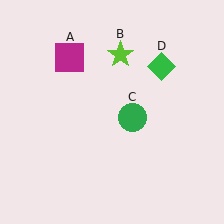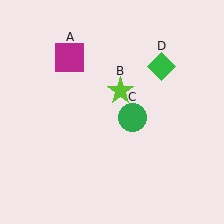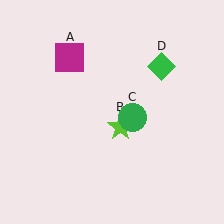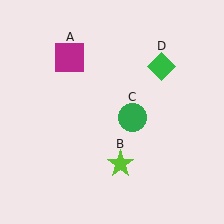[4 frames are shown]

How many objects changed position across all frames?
1 object changed position: lime star (object B).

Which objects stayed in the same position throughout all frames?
Magenta square (object A) and green circle (object C) and green diamond (object D) remained stationary.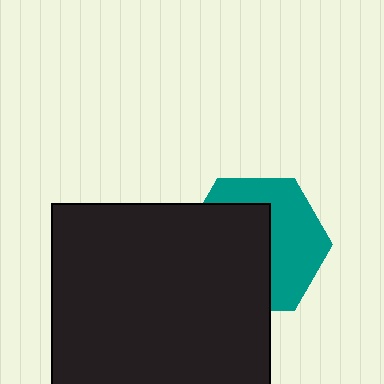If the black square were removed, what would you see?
You would see the complete teal hexagon.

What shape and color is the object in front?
The object in front is a black square.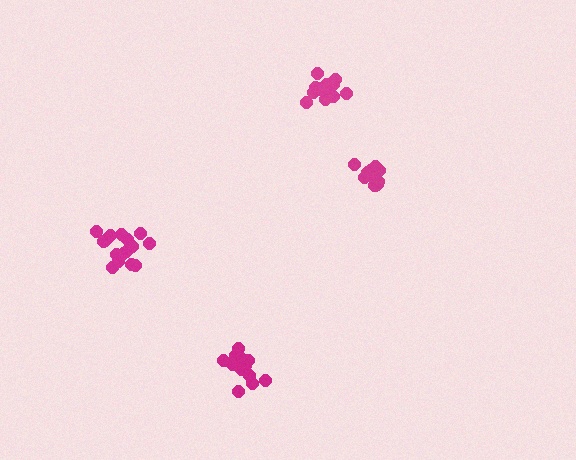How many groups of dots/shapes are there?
There are 4 groups.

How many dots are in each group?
Group 1: 11 dots, Group 2: 14 dots, Group 3: 16 dots, Group 4: 14 dots (55 total).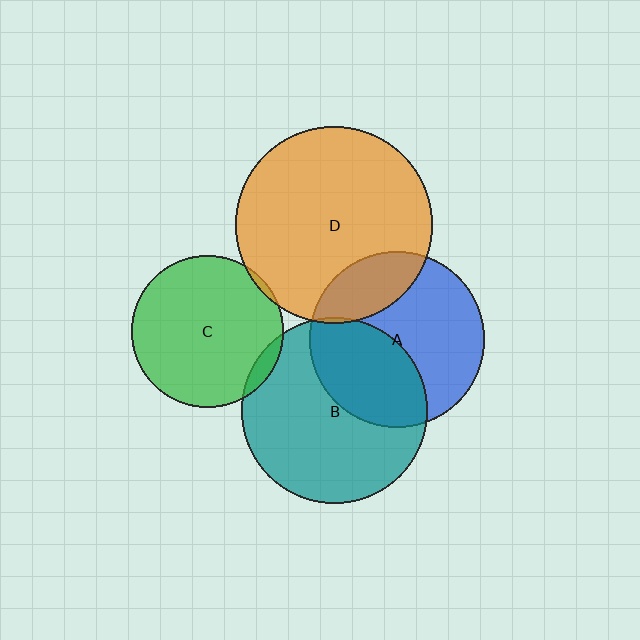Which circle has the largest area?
Circle D (orange).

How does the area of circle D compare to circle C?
Approximately 1.7 times.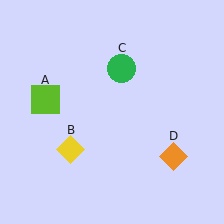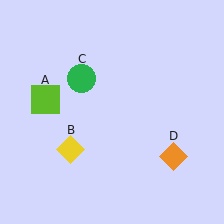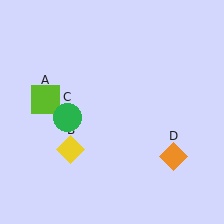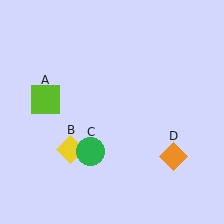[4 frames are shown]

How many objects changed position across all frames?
1 object changed position: green circle (object C).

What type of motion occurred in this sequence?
The green circle (object C) rotated counterclockwise around the center of the scene.